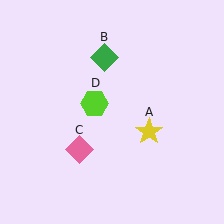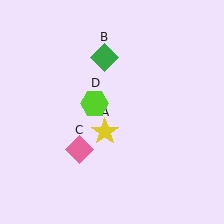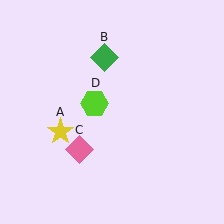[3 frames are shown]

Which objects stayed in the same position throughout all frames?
Green diamond (object B) and pink diamond (object C) and lime hexagon (object D) remained stationary.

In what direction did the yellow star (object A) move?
The yellow star (object A) moved left.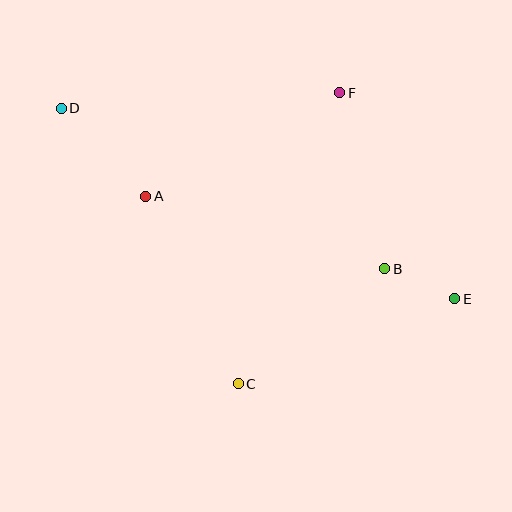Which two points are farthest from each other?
Points D and E are farthest from each other.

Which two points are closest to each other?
Points B and E are closest to each other.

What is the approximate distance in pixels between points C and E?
The distance between C and E is approximately 233 pixels.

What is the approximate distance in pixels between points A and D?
The distance between A and D is approximately 122 pixels.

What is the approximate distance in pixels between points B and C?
The distance between B and C is approximately 187 pixels.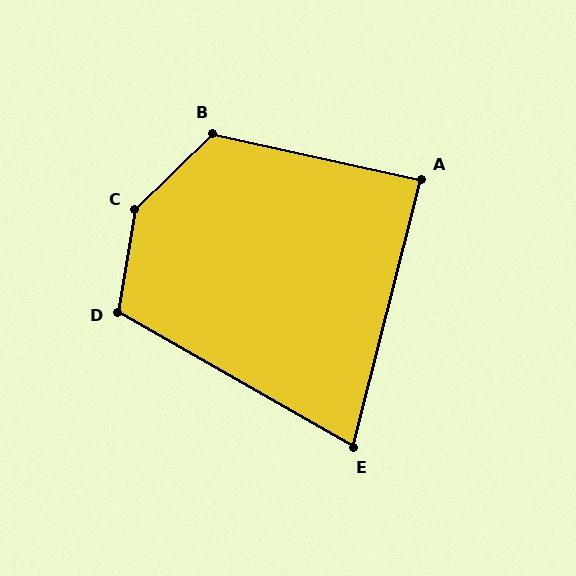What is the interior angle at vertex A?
Approximately 88 degrees (approximately right).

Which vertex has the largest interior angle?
C, at approximately 144 degrees.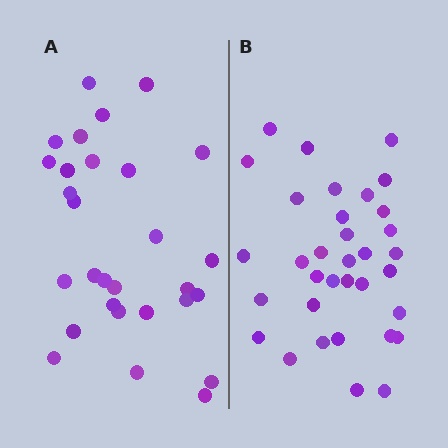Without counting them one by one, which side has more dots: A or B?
Region B (the right region) has more dots.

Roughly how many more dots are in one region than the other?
Region B has about 5 more dots than region A.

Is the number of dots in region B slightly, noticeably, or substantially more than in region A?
Region B has only slightly more — the two regions are fairly close. The ratio is roughly 1.2 to 1.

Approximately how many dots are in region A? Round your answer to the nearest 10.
About 30 dots. (The exact count is 29, which rounds to 30.)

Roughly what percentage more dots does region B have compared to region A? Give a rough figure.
About 15% more.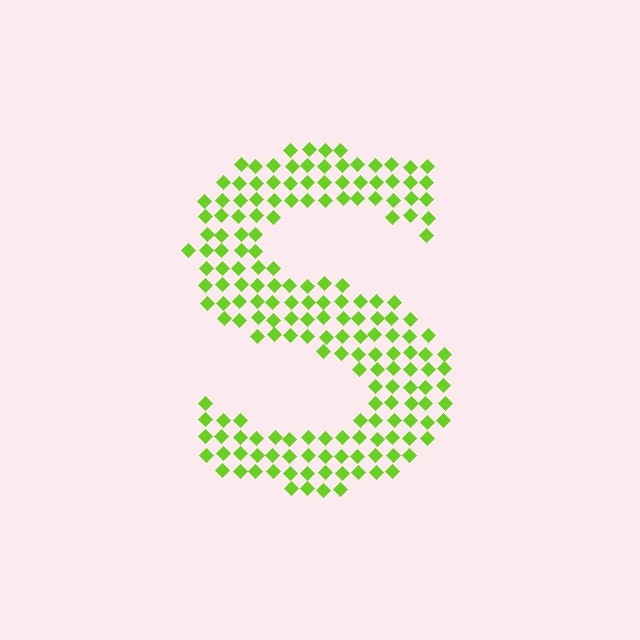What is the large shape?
The large shape is the letter S.